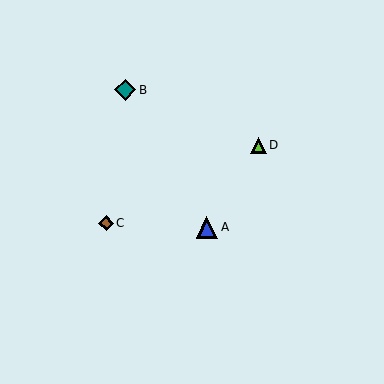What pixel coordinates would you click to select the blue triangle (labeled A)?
Click at (207, 227) to select the blue triangle A.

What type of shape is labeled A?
Shape A is a blue triangle.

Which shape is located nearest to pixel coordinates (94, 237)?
The brown diamond (labeled C) at (106, 223) is nearest to that location.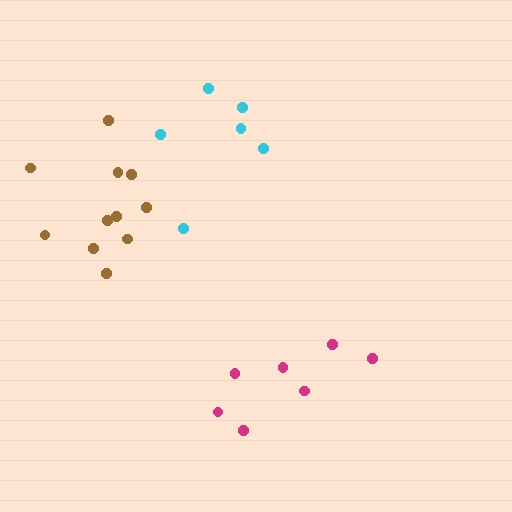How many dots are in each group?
Group 1: 11 dots, Group 2: 6 dots, Group 3: 7 dots (24 total).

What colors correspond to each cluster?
The clusters are colored: brown, cyan, magenta.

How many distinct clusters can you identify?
There are 3 distinct clusters.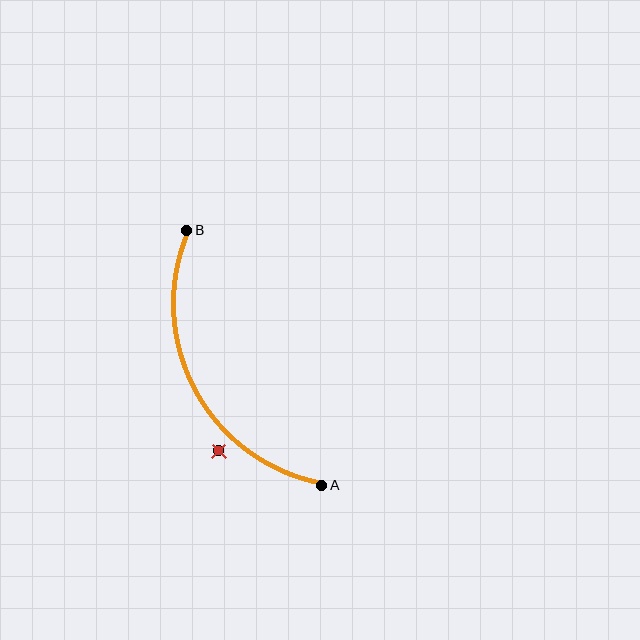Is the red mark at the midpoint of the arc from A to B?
No — the red mark does not lie on the arc at all. It sits slightly outside the curve.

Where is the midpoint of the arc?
The arc midpoint is the point on the curve farthest from the straight line joining A and B. It sits to the left of that line.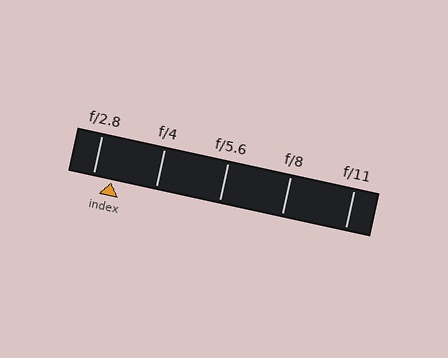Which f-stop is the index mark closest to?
The index mark is closest to f/2.8.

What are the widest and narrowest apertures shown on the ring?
The widest aperture shown is f/2.8 and the narrowest is f/11.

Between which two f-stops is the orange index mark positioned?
The index mark is between f/2.8 and f/4.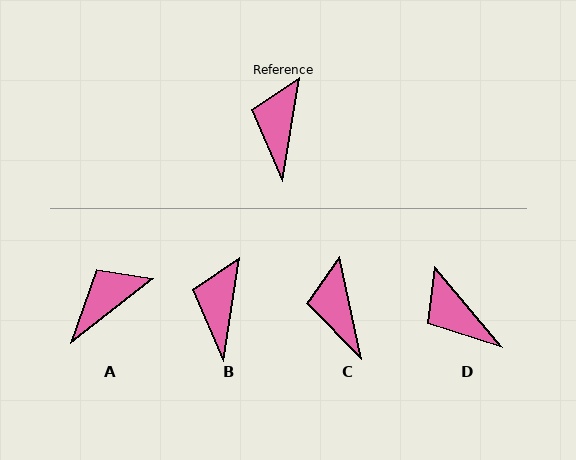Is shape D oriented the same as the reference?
No, it is off by about 49 degrees.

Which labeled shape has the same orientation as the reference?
B.